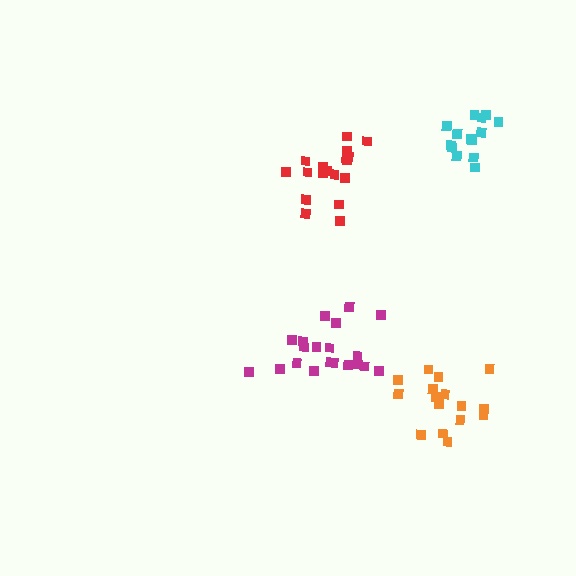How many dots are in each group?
Group 1: 14 dots, Group 2: 16 dots, Group 3: 20 dots, Group 4: 19 dots (69 total).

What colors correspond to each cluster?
The clusters are colored: cyan, orange, magenta, red.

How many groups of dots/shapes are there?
There are 4 groups.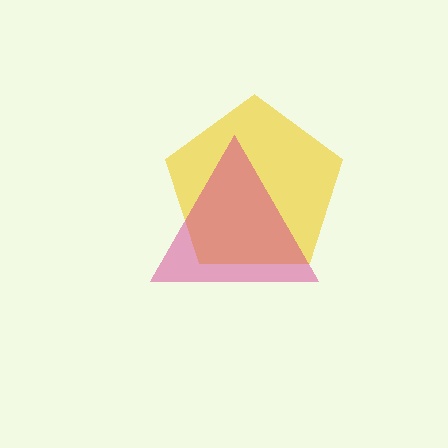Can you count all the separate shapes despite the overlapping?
Yes, there are 2 separate shapes.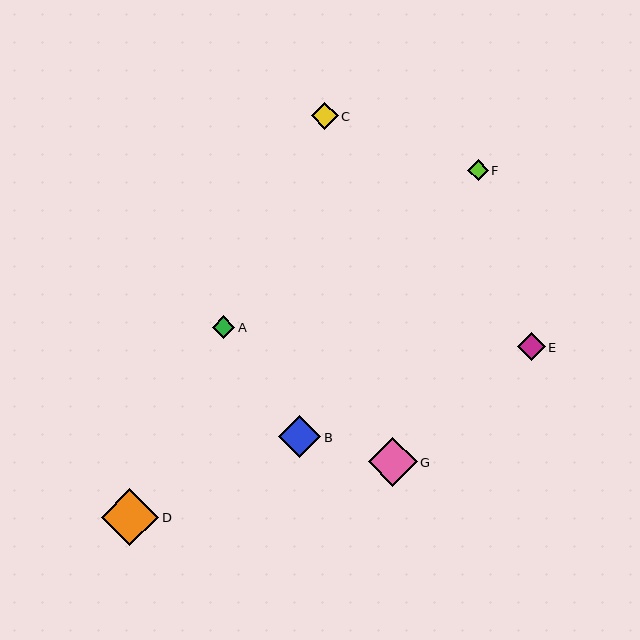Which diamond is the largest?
Diamond D is the largest with a size of approximately 57 pixels.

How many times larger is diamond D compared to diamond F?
Diamond D is approximately 2.8 times the size of diamond F.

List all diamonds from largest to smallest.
From largest to smallest: D, G, B, E, C, A, F.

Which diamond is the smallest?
Diamond F is the smallest with a size of approximately 21 pixels.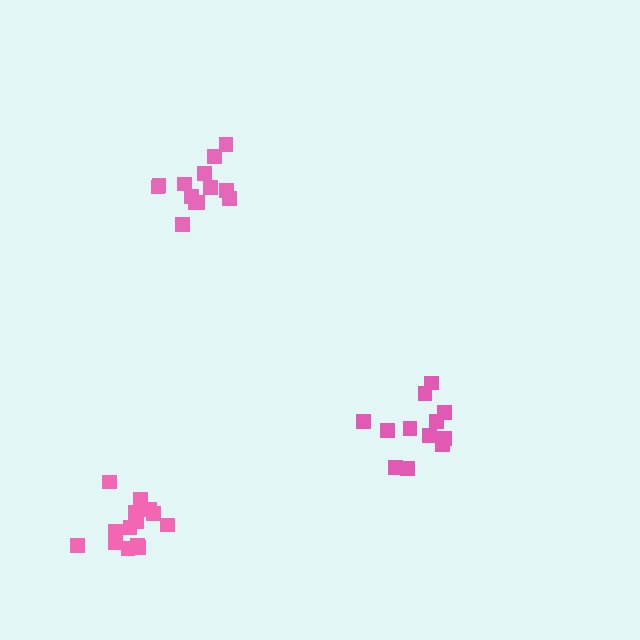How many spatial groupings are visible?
There are 3 spatial groupings.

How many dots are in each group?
Group 1: 14 dots, Group 2: 12 dots, Group 3: 14 dots (40 total).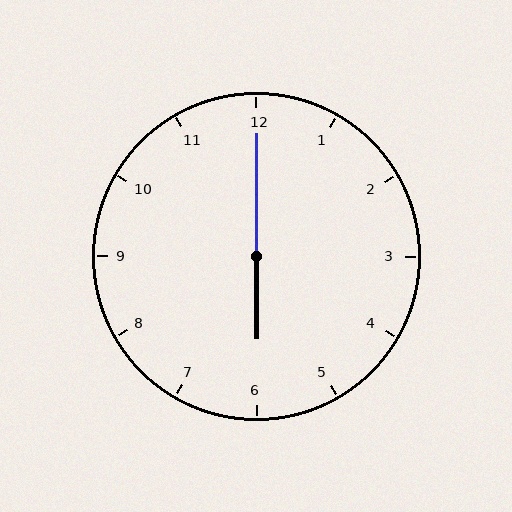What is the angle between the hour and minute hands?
Approximately 180 degrees.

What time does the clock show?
6:00.